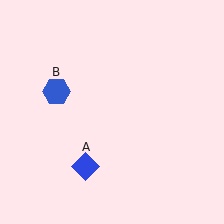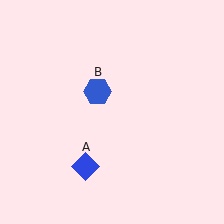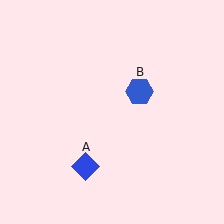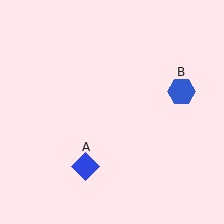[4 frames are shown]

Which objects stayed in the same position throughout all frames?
Blue diamond (object A) remained stationary.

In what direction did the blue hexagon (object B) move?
The blue hexagon (object B) moved right.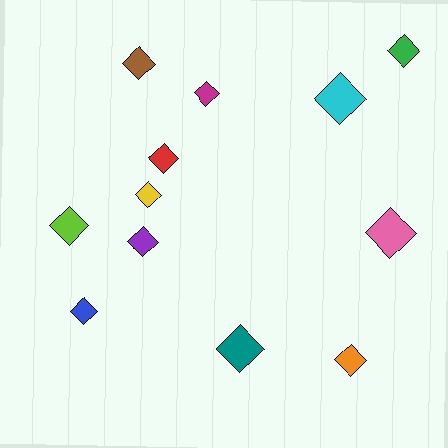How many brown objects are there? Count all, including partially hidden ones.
There is 1 brown object.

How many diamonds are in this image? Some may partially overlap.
There are 12 diamonds.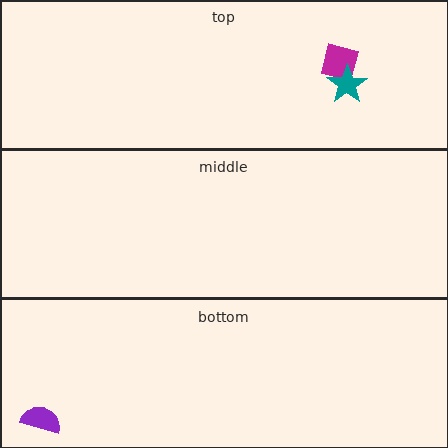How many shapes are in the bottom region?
1.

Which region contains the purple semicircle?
The bottom region.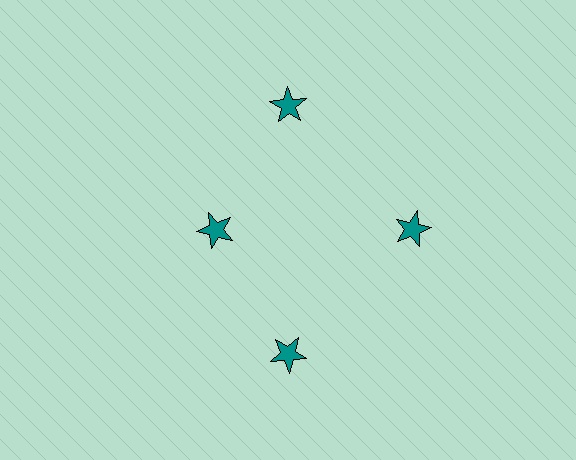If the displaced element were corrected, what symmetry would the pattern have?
It would have 4-fold rotational symmetry — the pattern would map onto itself every 90 degrees.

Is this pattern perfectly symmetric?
No. The 4 teal stars are arranged in a ring, but one element near the 9 o'clock position is pulled inward toward the center, breaking the 4-fold rotational symmetry.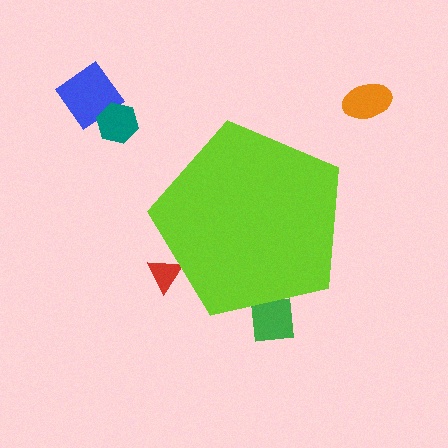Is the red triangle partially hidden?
Yes, the red triangle is partially hidden behind the lime pentagon.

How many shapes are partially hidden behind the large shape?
2 shapes are partially hidden.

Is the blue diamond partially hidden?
No, the blue diamond is fully visible.